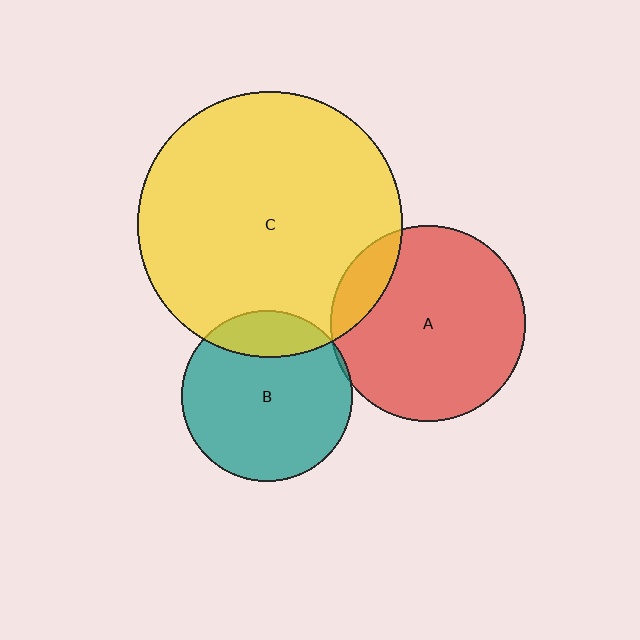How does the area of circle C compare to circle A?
Approximately 1.8 times.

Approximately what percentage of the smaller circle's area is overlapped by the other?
Approximately 15%.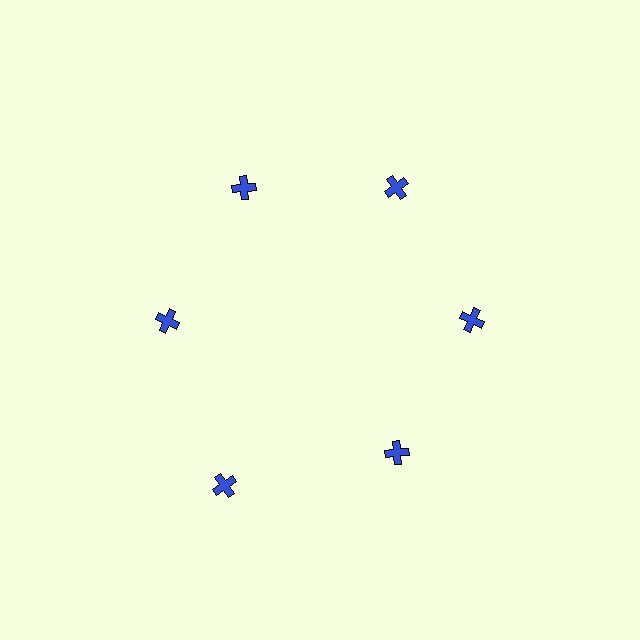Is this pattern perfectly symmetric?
No. The 6 blue crosses are arranged in a ring, but one element near the 7 o'clock position is pushed outward from the center, breaking the 6-fold rotational symmetry.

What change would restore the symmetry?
The symmetry would be restored by moving it inward, back onto the ring so that all 6 crosses sit at equal angles and equal distance from the center.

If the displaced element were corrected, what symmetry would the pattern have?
It would have 6-fold rotational symmetry — the pattern would map onto itself every 60 degrees.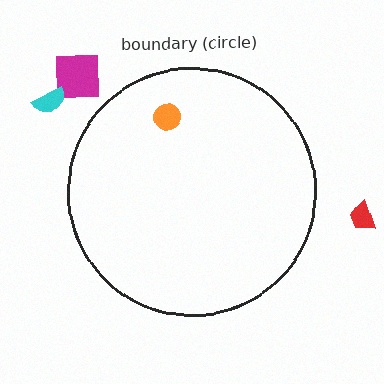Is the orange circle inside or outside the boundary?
Inside.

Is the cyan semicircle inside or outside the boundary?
Outside.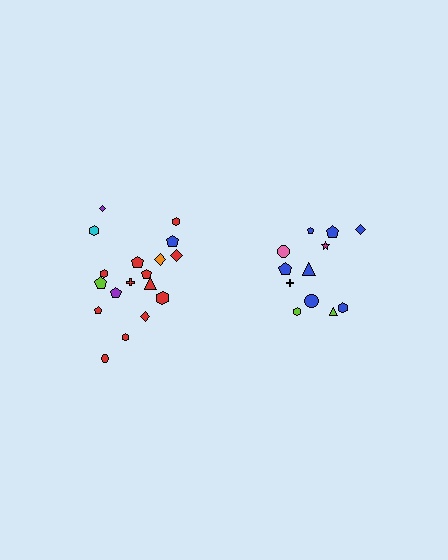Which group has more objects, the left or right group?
The left group.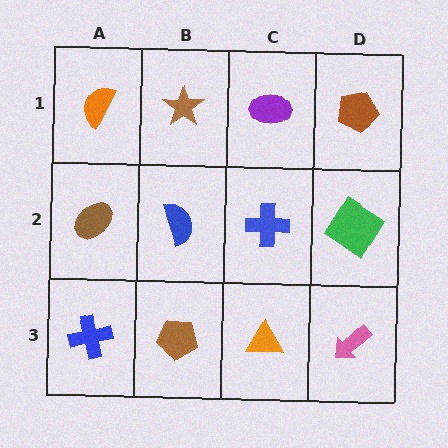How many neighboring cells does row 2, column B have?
4.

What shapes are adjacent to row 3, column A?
A brown ellipse (row 2, column A), a brown pentagon (row 3, column B).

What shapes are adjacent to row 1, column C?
A blue cross (row 2, column C), a brown star (row 1, column B), a brown pentagon (row 1, column D).